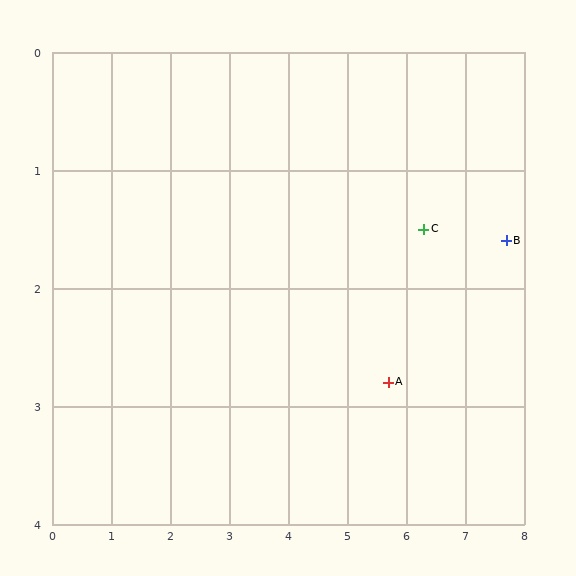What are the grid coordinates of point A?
Point A is at approximately (5.7, 2.8).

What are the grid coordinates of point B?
Point B is at approximately (7.7, 1.6).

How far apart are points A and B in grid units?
Points A and B are about 2.3 grid units apart.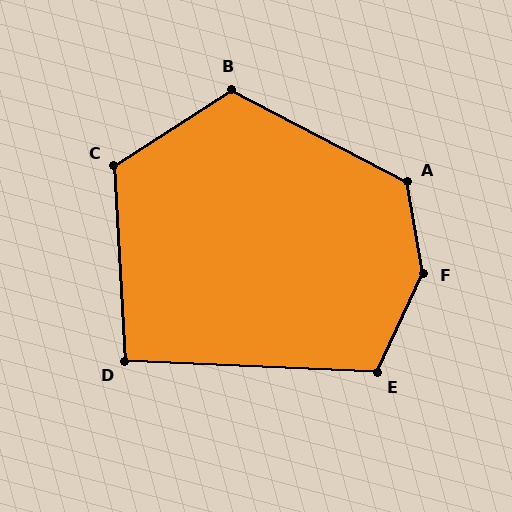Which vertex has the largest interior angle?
F, at approximately 145 degrees.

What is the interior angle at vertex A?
Approximately 128 degrees (obtuse).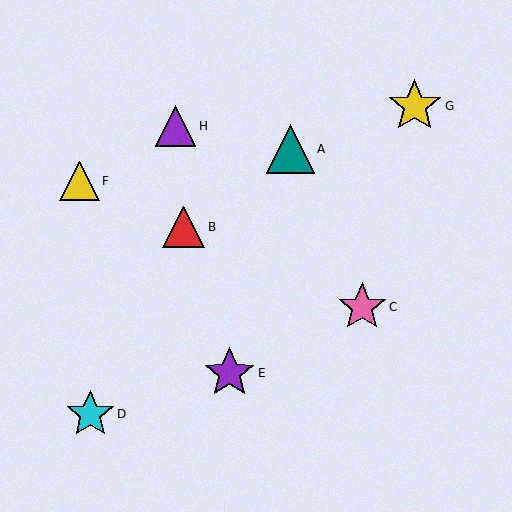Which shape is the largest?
The yellow star (labeled G) is the largest.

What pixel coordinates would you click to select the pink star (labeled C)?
Click at (362, 307) to select the pink star C.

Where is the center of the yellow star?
The center of the yellow star is at (415, 106).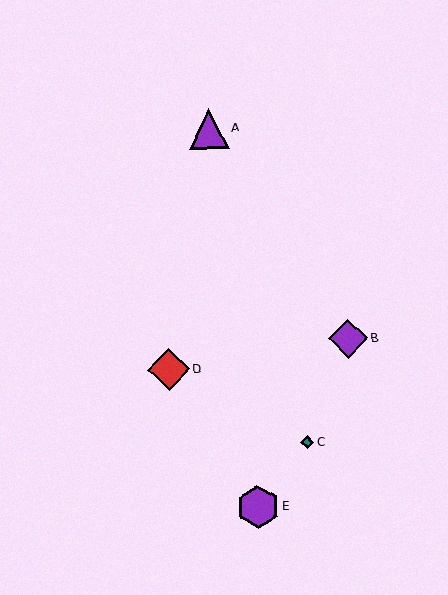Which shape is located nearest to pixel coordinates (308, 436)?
The teal diamond (labeled C) at (307, 443) is nearest to that location.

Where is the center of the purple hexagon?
The center of the purple hexagon is at (258, 507).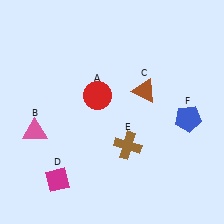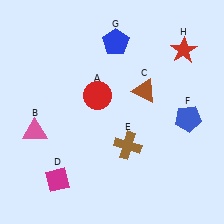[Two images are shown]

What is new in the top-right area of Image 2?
A blue pentagon (G) was added in the top-right area of Image 2.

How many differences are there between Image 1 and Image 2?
There are 2 differences between the two images.